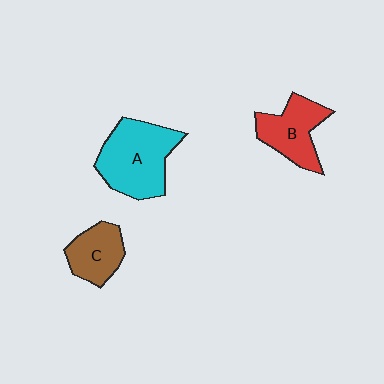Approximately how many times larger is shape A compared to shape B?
Approximately 1.4 times.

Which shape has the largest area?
Shape A (cyan).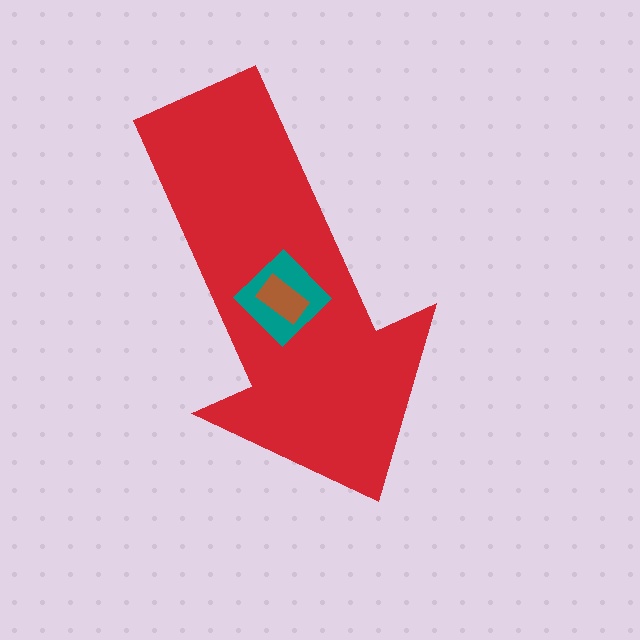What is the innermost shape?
The brown rectangle.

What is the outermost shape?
The red arrow.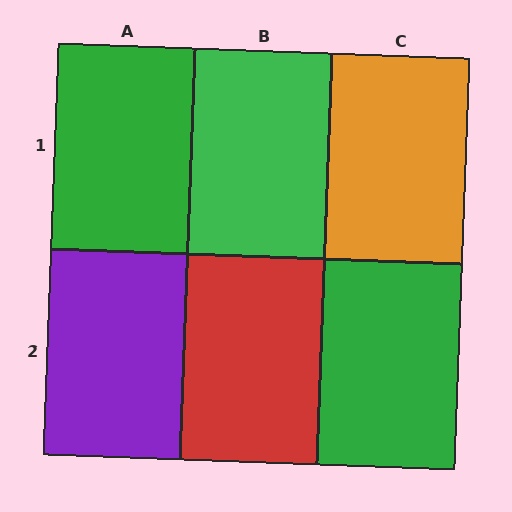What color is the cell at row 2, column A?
Purple.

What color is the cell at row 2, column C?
Green.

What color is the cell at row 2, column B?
Red.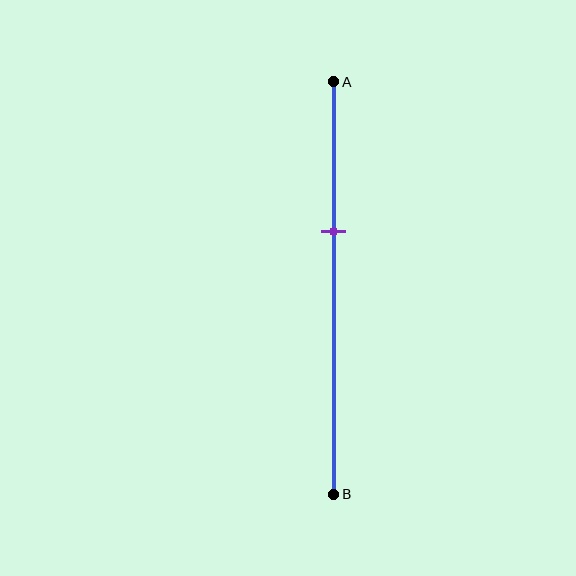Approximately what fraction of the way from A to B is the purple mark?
The purple mark is approximately 35% of the way from A to B.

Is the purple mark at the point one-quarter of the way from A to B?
No, the mark is at about 35% from A, not at the 25% one-quarter point.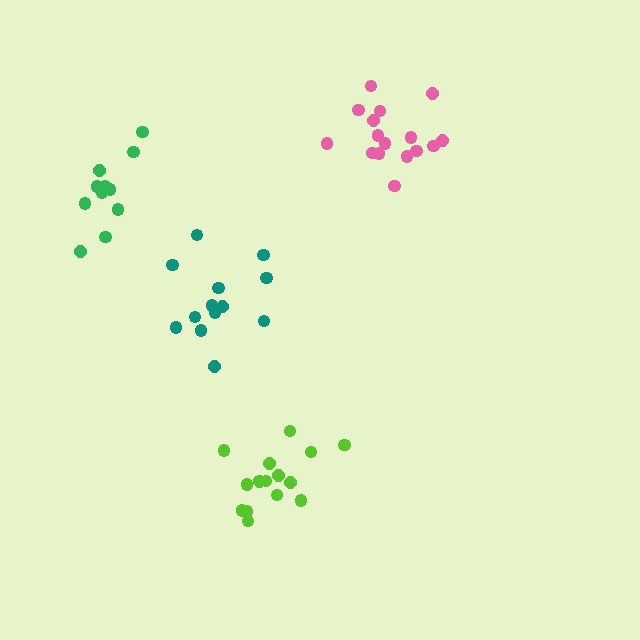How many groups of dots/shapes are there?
There are 4 groups.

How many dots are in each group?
Group 1: 11 dots, Group 2: 16 dots, Group 3: 16 dots, Group 4: 13 dots (56 total).